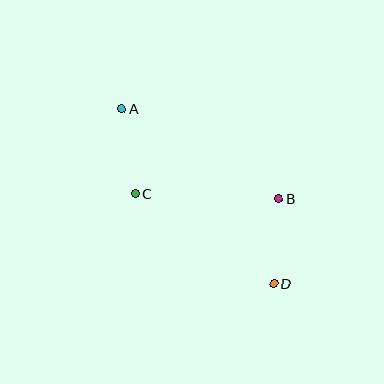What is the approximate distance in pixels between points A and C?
The distance between A and C is approximately 86 pixels.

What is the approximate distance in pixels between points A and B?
The distance between A and B is approximately 181 pixels.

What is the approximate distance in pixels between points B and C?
The distance between B and C is approximately 143 pixels.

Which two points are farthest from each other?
Points A and D are farthest from each other.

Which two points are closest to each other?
Points B and D are closest to each other.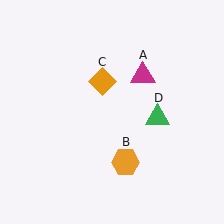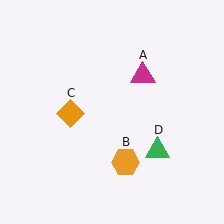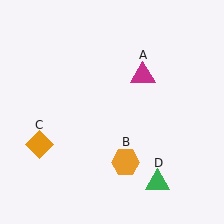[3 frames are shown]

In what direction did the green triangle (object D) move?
The green triangle (object D) moved down.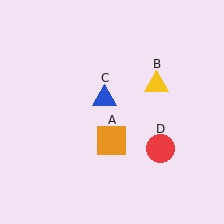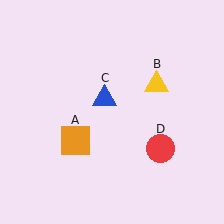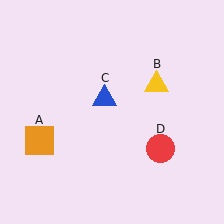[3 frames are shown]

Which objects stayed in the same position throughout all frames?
Yellow triangle (object B) and blue triangle (object C) and red circle (object D) remained stationary.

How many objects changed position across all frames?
1 object changed position: orange square (object A).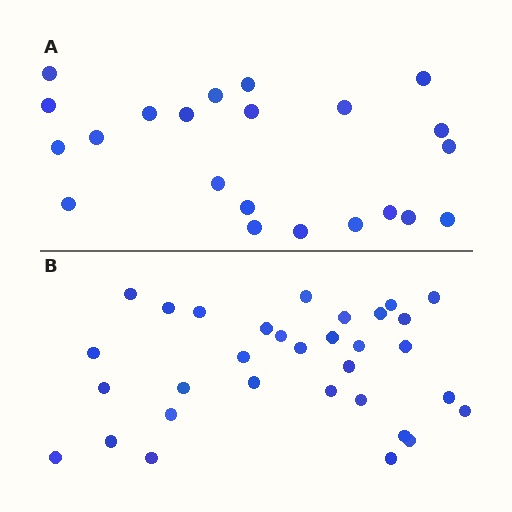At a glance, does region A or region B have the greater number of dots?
Region B (the bottom region) has more dots.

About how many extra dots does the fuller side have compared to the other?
Region B has roughly 10 or so more dots than region A.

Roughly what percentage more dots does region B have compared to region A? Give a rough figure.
About 45% more.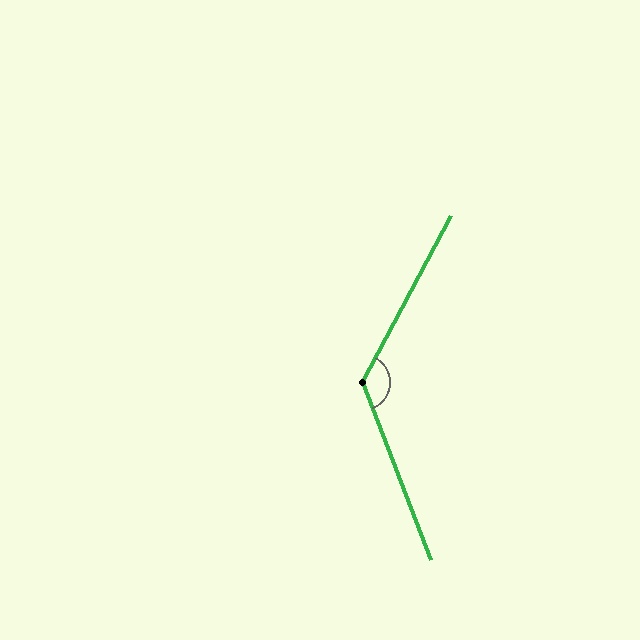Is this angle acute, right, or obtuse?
It is obtuse.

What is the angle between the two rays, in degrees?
Approximately 131 degrees.